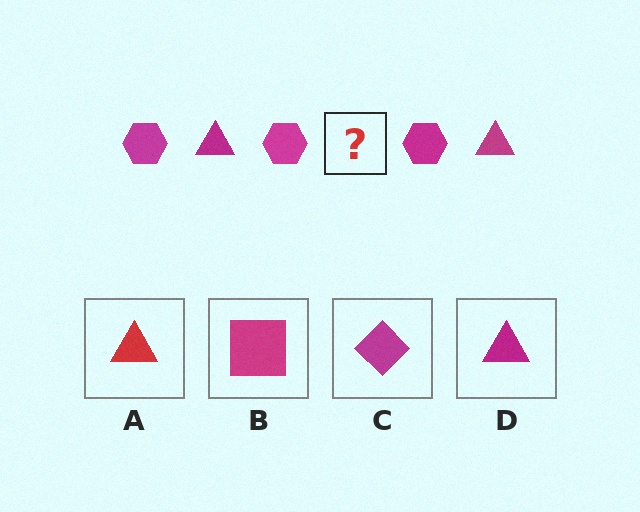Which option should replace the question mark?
Option D.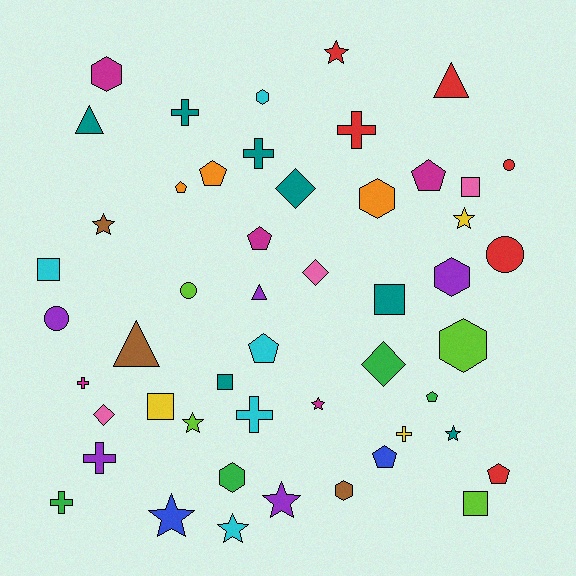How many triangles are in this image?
There are 4 triangles.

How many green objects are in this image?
There are 4 green objects.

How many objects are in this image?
There are 50 objects.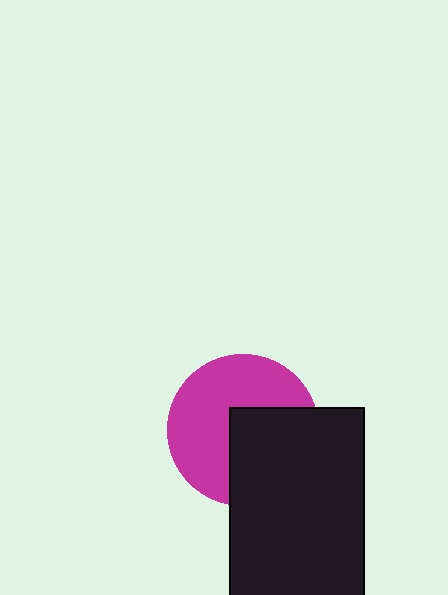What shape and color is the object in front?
The object in front is a black rectangle.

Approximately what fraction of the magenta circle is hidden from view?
Roughly 42% of the magenta circle is hidden behind the black rectangle.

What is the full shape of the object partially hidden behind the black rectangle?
The partially hidden object is a magenta circle.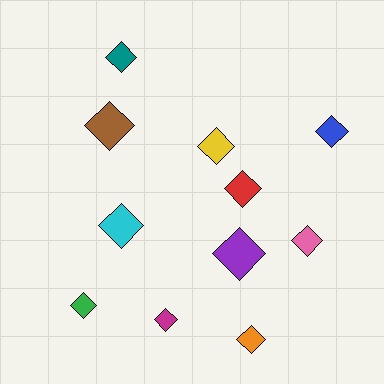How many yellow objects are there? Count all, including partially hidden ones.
There is 1 yellow object.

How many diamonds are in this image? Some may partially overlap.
There are 11 diamonds.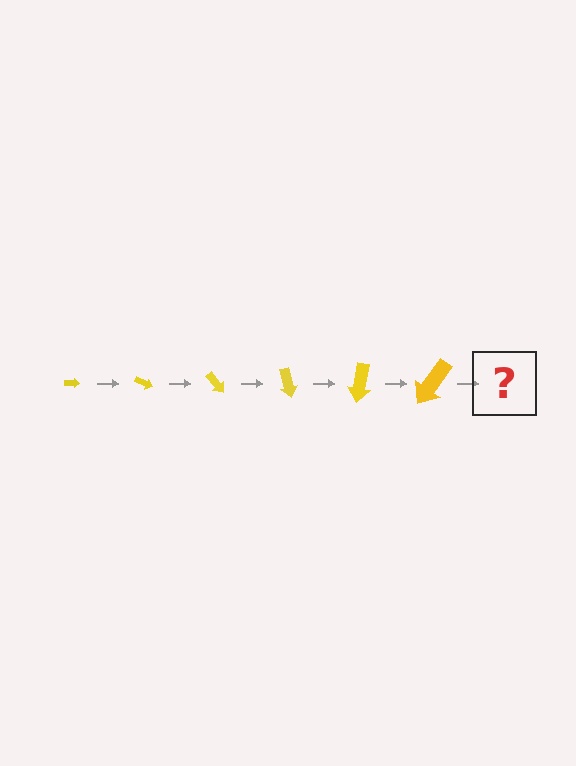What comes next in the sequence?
The next element should be an arrow, larger than the previous one and rotated 150 degrees from the start.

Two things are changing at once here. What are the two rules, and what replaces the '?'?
The two rules are that the arrow grows larger each step and it rotates 25 degrees each step. The '?' should be an arrow, larger than the previous one and rotated 150 degrees from the start.